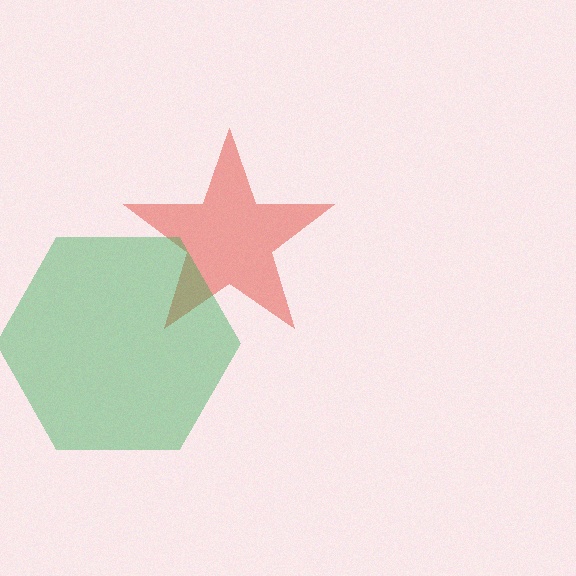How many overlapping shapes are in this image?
There are 2 overlapping shapes in the image.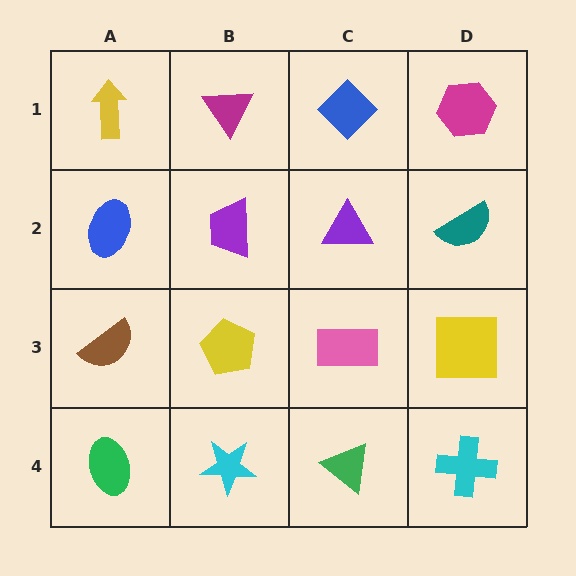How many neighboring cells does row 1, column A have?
2.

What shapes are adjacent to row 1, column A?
A blue ellipse (row 2, column A), a magenta triangle (row 1, column B).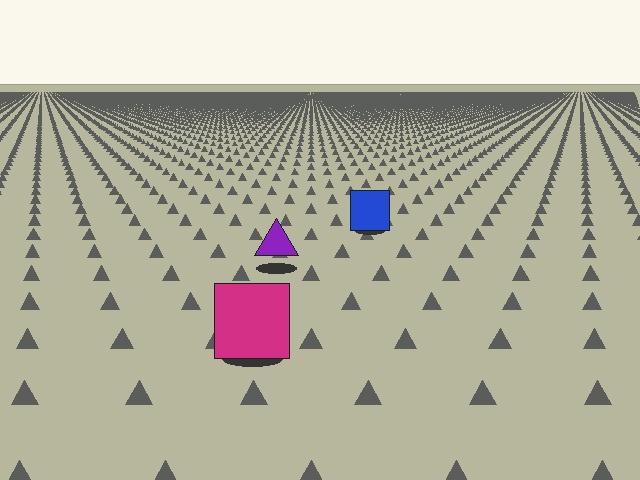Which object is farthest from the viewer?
The blue square is farthest from the viewer. It appears smaller and the ground texture around it is denser.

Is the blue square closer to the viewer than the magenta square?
No. The magenta square is closer — you can tell from the texture gradient: the ground texture is coarser near it.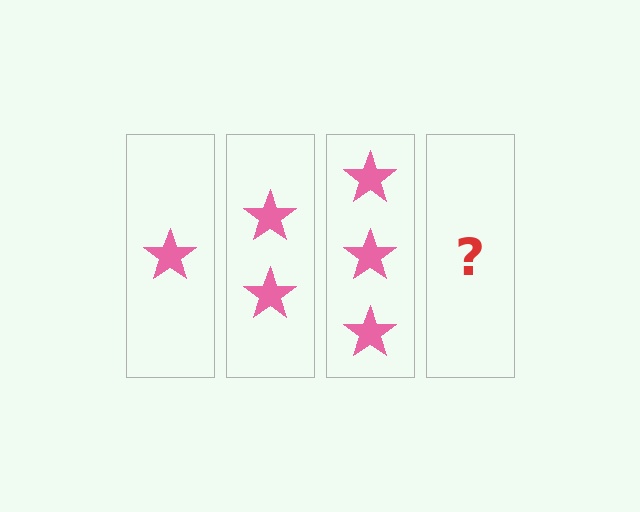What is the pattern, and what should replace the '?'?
The pattern is that each step adds one more star. The '?' should be 4 stars.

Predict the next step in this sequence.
The next step is 4 stars.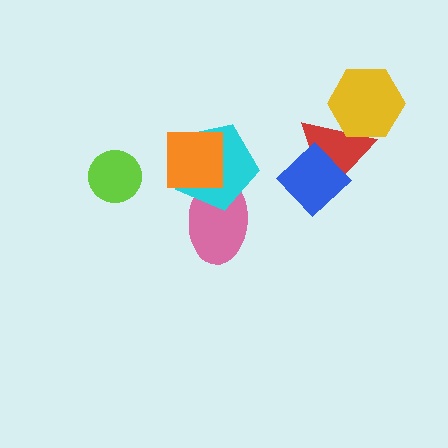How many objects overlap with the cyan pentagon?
2 objects overlap with the cyan pentagon.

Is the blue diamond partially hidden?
No, no other shape covers it.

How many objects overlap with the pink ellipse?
2 objects overlap with the pink ellipse.